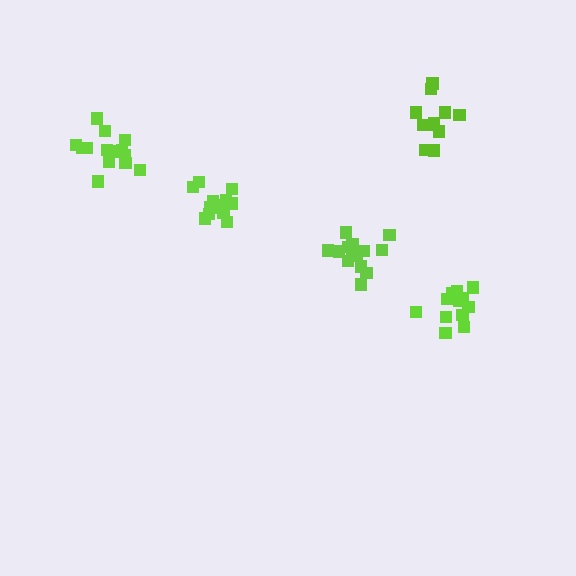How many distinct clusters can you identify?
There are 5 distinct clusters.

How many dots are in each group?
Group 1: 14 dots, Group 2: 12 dots, Group 3: 16 dots, Group 4: 15 dots, Group 5: 11 dots (68 total).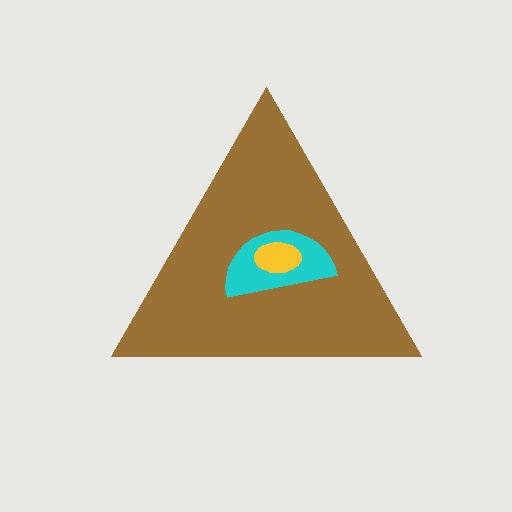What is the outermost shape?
The brown triangle.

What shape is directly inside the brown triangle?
The cyan semicircle.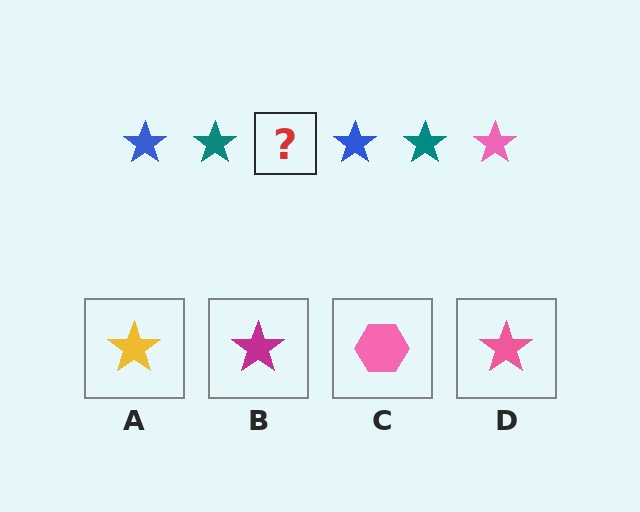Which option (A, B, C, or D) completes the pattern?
D.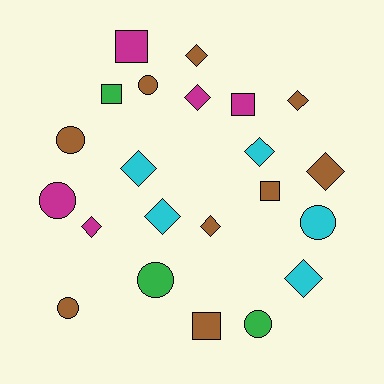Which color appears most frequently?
Brown, with 9 objects.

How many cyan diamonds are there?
There are 4 cyan diamonds.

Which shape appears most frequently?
Diamond, with 10 objects.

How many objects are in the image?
There are 22 objects.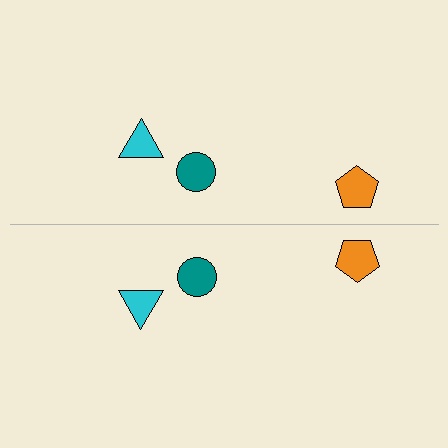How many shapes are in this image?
There are 6 shapes in this image.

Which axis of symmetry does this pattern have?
The pattern has a horizontal axis of symmetry running through the center of the image.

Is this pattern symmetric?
Yes, this pattern has bilateral (reflection) symmetry.